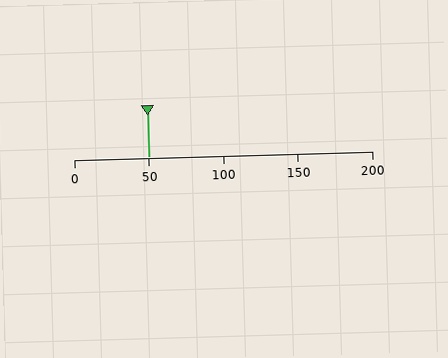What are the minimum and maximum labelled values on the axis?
The axis runs from 0 to 200.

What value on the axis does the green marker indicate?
The marker indicates approximately 50.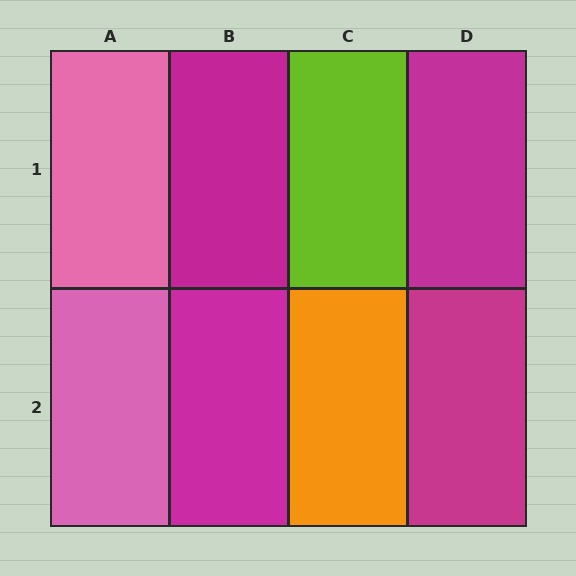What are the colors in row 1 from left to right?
Pink, magenta, lime, magenta.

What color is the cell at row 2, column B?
Magenta.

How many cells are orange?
1 cell is orange.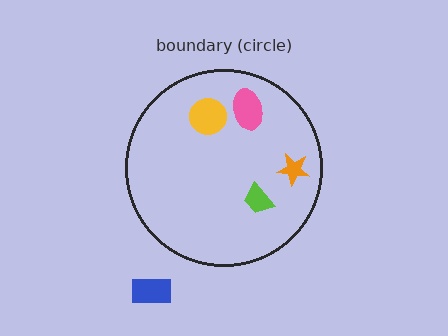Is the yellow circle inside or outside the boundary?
Inside.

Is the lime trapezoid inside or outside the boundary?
Inside.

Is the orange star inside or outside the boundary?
Inside.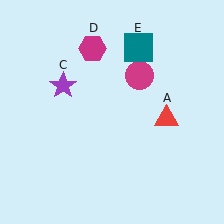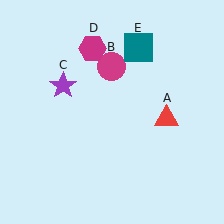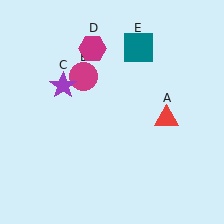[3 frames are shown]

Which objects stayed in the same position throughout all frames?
Red triangle (object A) and purple star (object C) and magenta hexagon (object D) and teal square (object E) remained stationary.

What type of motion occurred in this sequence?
The magenta circle (object B) rotated counterclockwise around the center of the scene.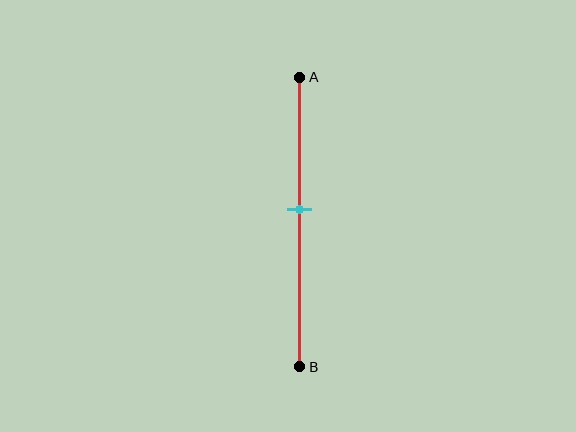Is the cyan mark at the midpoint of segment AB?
No, the mark is at about 45% from A, not at the 50% midpoint.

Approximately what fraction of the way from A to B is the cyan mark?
The cyan mark is approximately 45% of the way from A to B.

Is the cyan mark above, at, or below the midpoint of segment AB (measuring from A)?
The cyan mark is above the midpoint of segment AB.